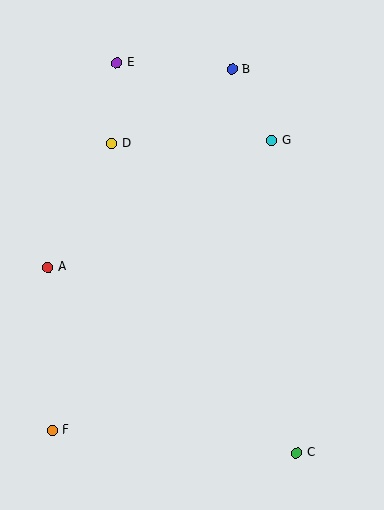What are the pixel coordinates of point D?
Point D is at (112, 143).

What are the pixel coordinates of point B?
Point B is at (232, 69).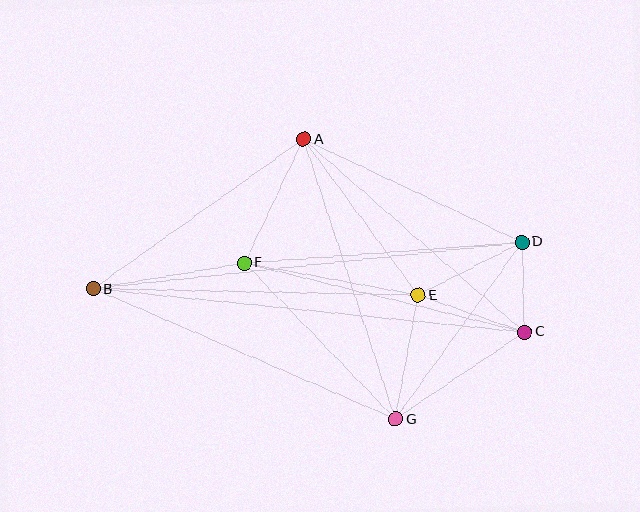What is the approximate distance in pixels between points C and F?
The distance between C and F is approximately 288 pixels.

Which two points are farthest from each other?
Points B and C are farthest from each other.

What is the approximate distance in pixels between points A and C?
The distance between A and C is approximately 293 pixels.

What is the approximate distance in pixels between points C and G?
The distance between C and G is approximately 156 pixels.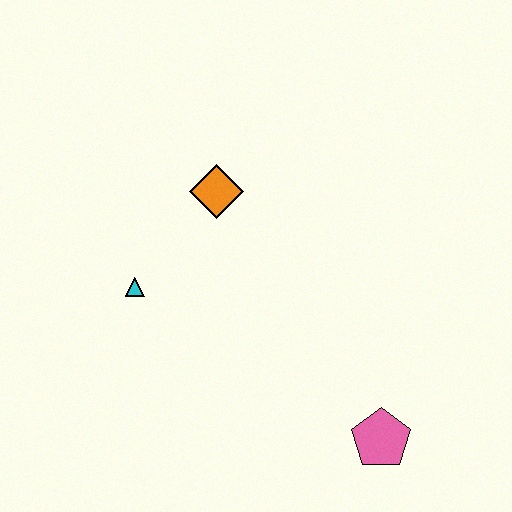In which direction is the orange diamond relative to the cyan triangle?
The orange diamond is above the cyan triangle.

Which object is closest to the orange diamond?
The cyan triangle is closest to the orange diamond.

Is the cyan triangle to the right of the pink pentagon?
No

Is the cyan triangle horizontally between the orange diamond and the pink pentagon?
No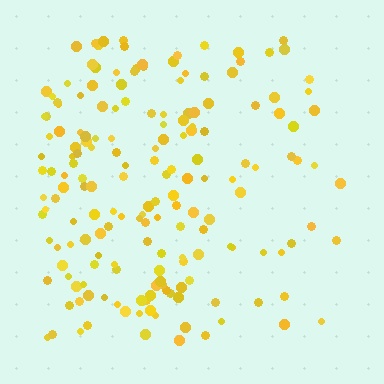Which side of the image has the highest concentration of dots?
The left.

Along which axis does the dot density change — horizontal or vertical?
Horizontal.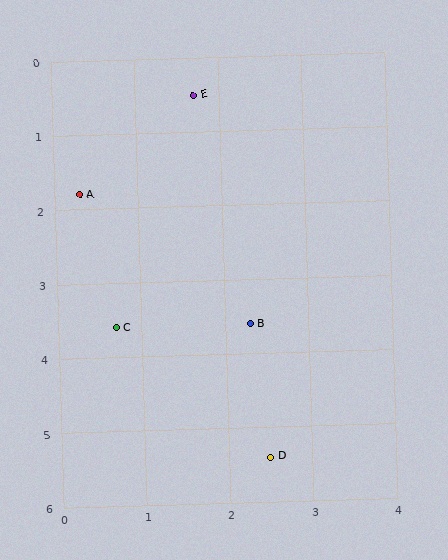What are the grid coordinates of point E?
Point E is at approximately (1.7, 0.5).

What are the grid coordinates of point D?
Point D is at approximately (2.5, 5.4).